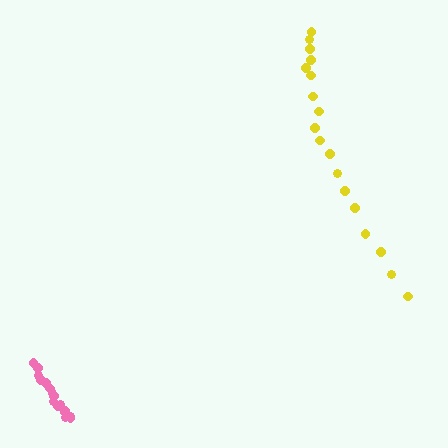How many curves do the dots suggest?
There are 2 distinct paths.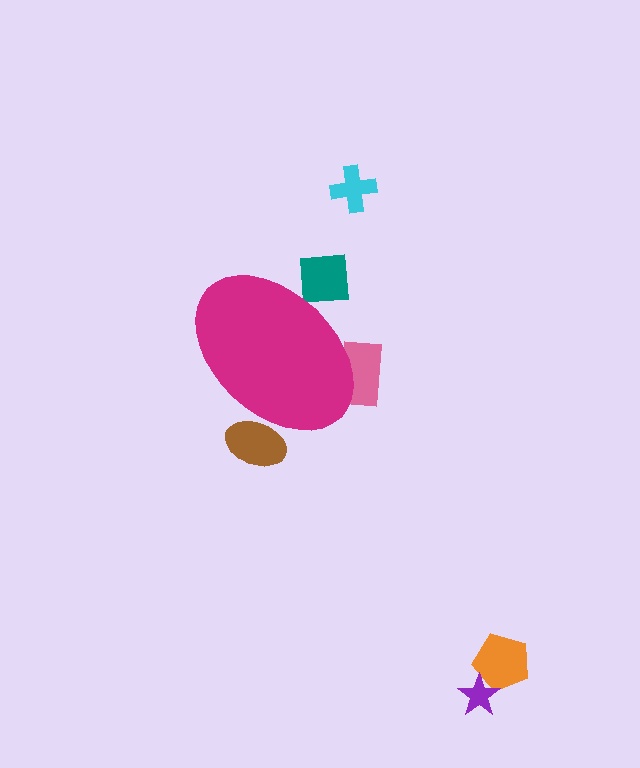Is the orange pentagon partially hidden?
No, the orange pentagon is fully visible.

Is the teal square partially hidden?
Yes, the teal square is partially hidden behind the magenta ellipse.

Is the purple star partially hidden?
No, the purple star is fully visible.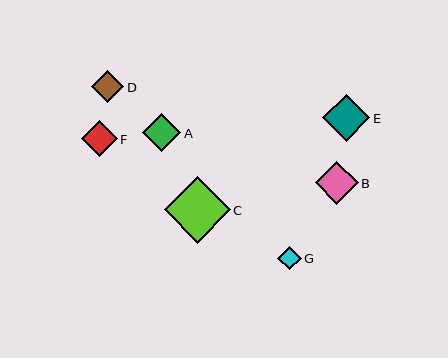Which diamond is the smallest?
Diamond G is the smallest with a size of approximately 24 pixels.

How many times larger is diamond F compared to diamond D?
Diamond F is approximately 1.1 times the size of diamond D.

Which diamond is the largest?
Diamond C is the largest with a size of approximately 66 pixels.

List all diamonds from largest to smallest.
From largest to smallest: C, E, B, A, F, D, G.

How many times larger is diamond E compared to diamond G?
Diamond E is approximately 2.0 times the size of diamond G.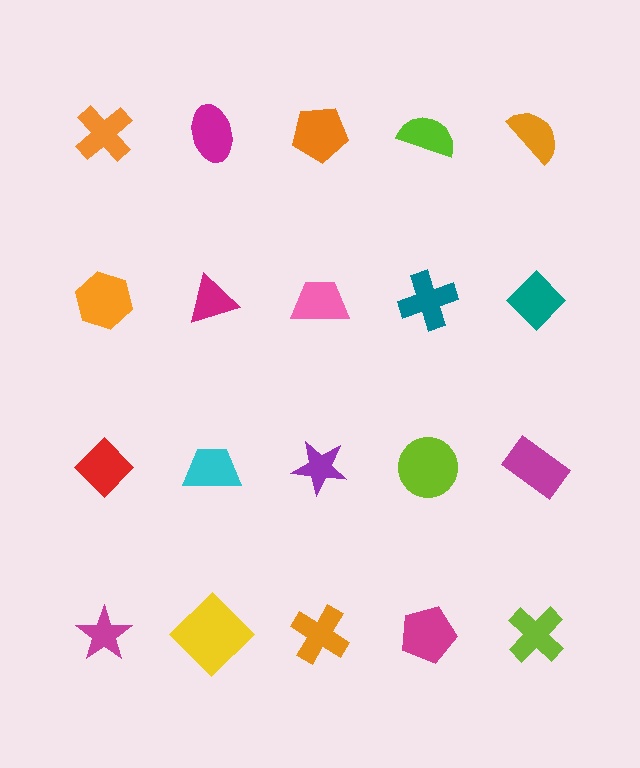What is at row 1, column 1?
An orange cross.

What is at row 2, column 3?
A pink trapezoid.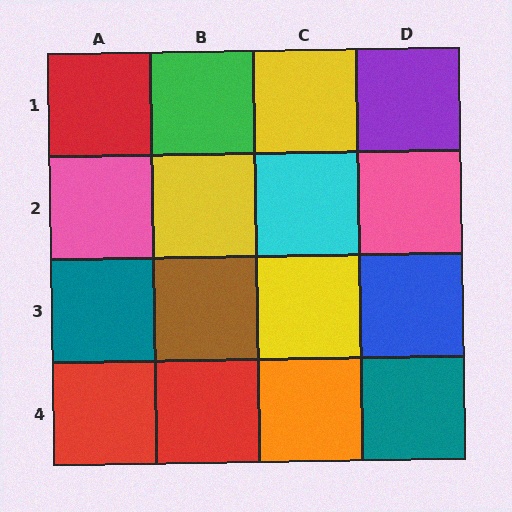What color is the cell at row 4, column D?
Teal.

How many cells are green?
1 cell is green.